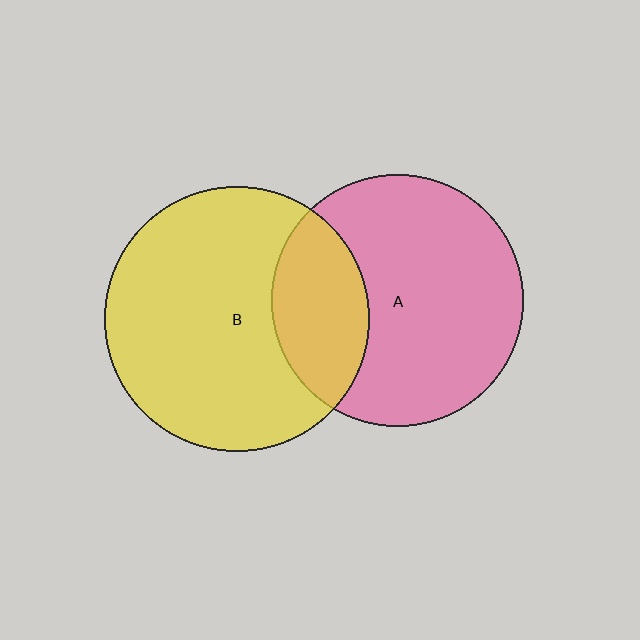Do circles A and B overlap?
Yes.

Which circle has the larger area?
Circle B (yellow).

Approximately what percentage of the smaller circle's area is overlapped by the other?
Approximately 25%.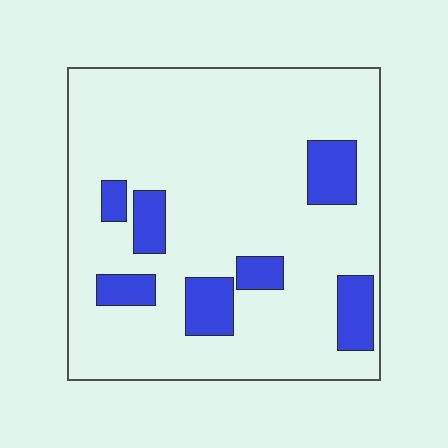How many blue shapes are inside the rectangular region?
7.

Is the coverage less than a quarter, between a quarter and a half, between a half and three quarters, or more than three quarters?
Less than a quarter.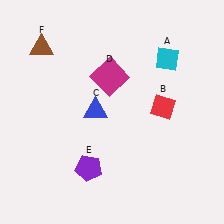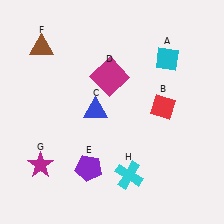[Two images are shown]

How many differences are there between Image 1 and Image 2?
There are 2 differences between the two images.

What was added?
A magenta star (G), a cyan cross (H) were added in Image 2.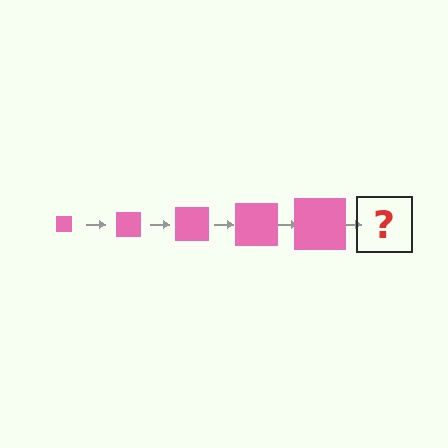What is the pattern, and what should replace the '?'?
The pattern is that the square gets progressively larger each step. The '?' should be a pink square, larger than the previous one.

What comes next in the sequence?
The next element should be a pink square, larger than the previous one.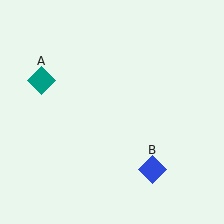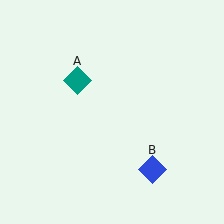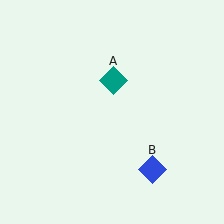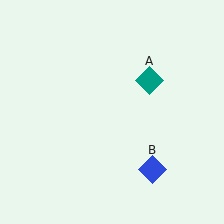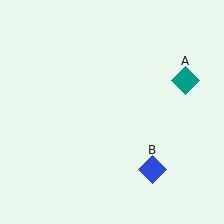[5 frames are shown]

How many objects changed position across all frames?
1 object changed position: teal diamond (object A).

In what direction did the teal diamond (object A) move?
The teal diamond (object A) moved right.